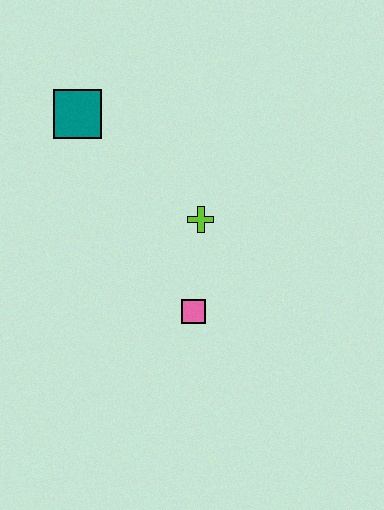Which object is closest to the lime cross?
The pink square is closest to the lime cross.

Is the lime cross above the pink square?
Yes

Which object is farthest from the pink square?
The teal square is farthest from the pink square.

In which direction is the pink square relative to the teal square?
The pink square is below the teal square.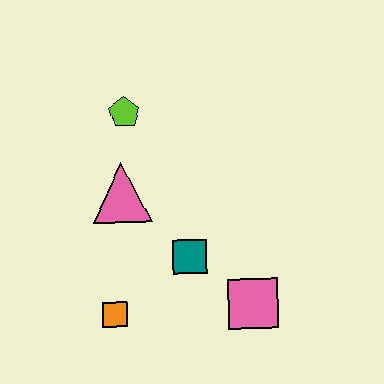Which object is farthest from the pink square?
The lime pentagon is farthest from the pink square.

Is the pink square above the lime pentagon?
No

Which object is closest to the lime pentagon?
The pink triangle is closest to the lime pentagon.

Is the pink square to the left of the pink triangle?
No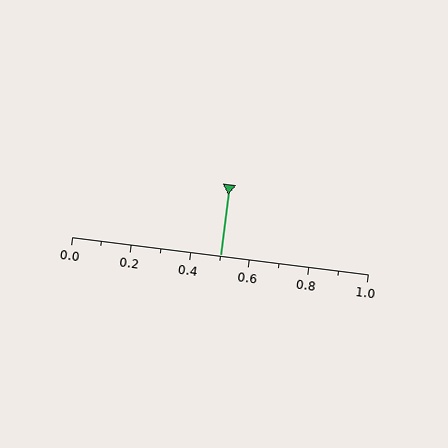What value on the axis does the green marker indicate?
The marker indicates approximately 0.5.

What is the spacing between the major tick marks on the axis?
The major ticks are spaced 0.2 apart.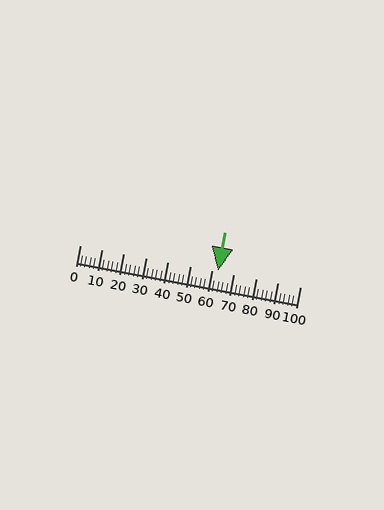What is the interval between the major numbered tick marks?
The major tick marks are spaced 10 units apart.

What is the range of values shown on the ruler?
The ruler shows values from 0 to 100.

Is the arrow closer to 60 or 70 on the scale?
The arrow is closer to 60.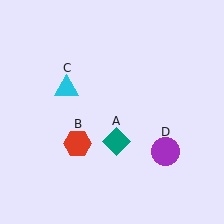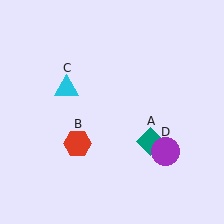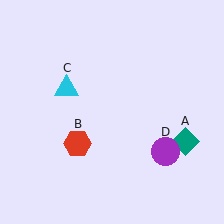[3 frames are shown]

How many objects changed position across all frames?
1 object changed position: teal diamond (object A).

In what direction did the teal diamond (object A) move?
The teal diamond (object A) moved right.